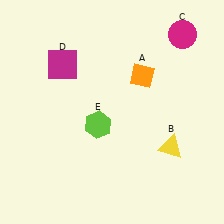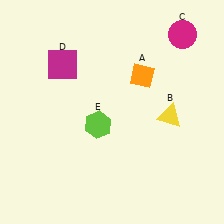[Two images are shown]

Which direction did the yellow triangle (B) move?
The yellow triangle (B) moved up.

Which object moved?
The yellow triangle (B) moved up.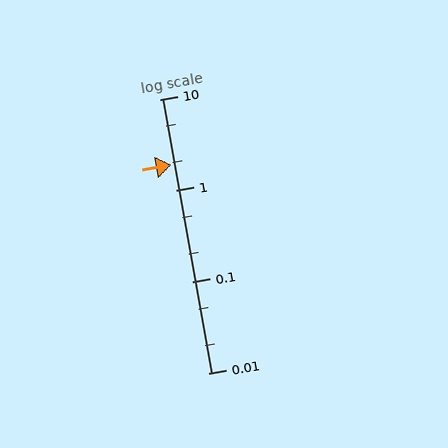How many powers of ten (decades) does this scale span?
The scale spans 3 decades, from 0.01 to 10.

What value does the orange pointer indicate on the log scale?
The pointer indicates approximately 1.9.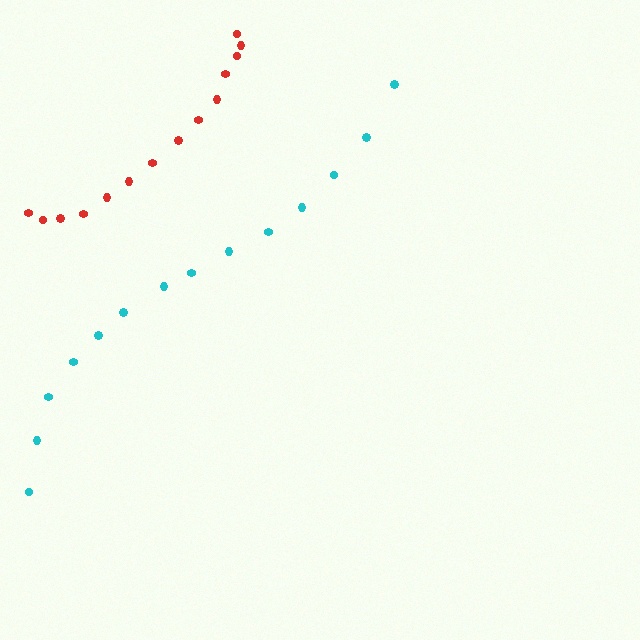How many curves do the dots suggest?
There are 2 distinct paths.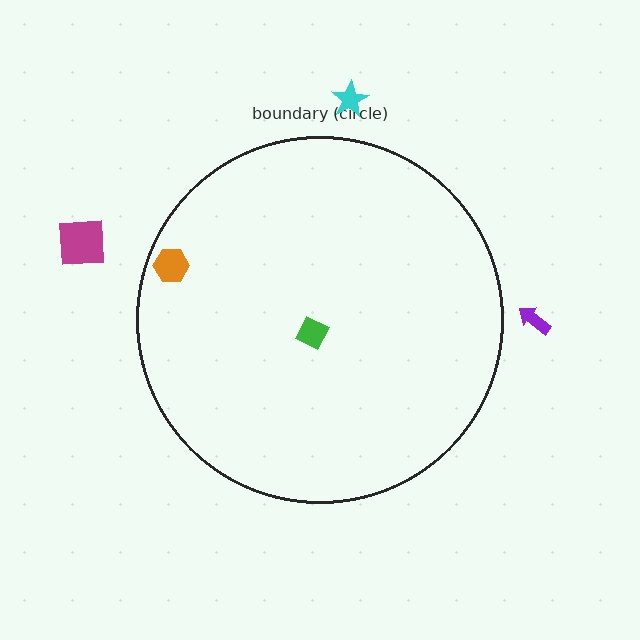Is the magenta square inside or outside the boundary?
Outside.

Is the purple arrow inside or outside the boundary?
Outside.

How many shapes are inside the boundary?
2 inside, 3 outside.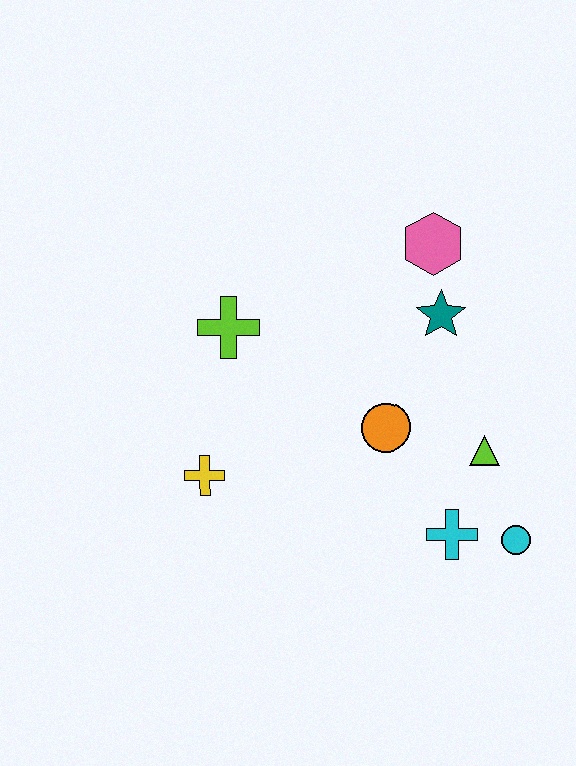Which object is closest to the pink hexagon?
The teal star is closest to the pink hexagon.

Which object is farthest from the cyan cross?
The lime cross is farthest from the cyan cross.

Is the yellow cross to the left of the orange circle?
Yes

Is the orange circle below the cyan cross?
No